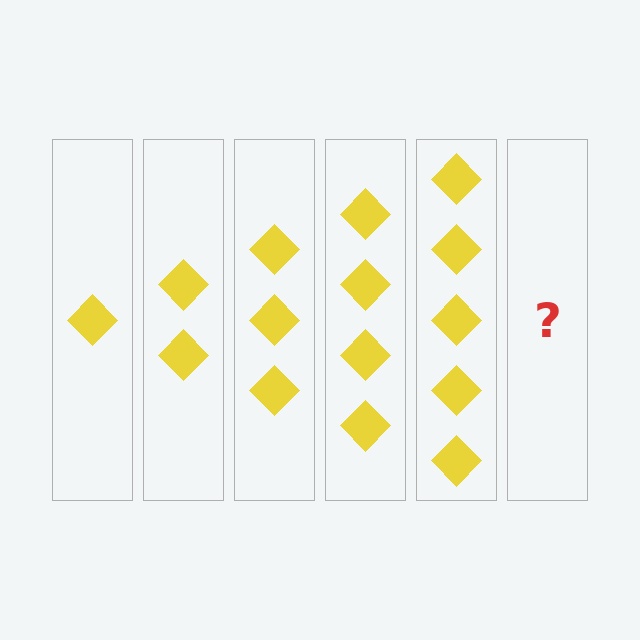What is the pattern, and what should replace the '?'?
The pattern is that each step adds one more diamond. The '?' should be 6 diamonds.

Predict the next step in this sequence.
The next step is 6 diamonds.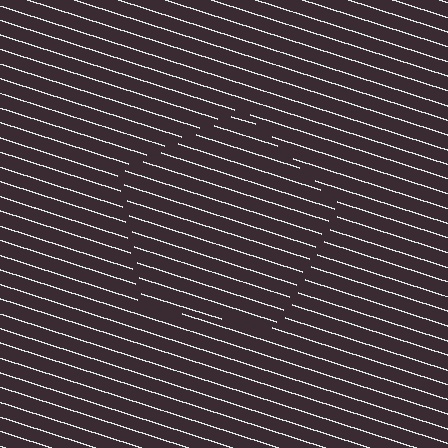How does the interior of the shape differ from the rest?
The interior of the shape contains the same grating, shifted by half a period — the contour is defined by the phase discontinuity where line-ends from the inner and outer gratings abut.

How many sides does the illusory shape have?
5 sides — the line-ends trace a pentagon.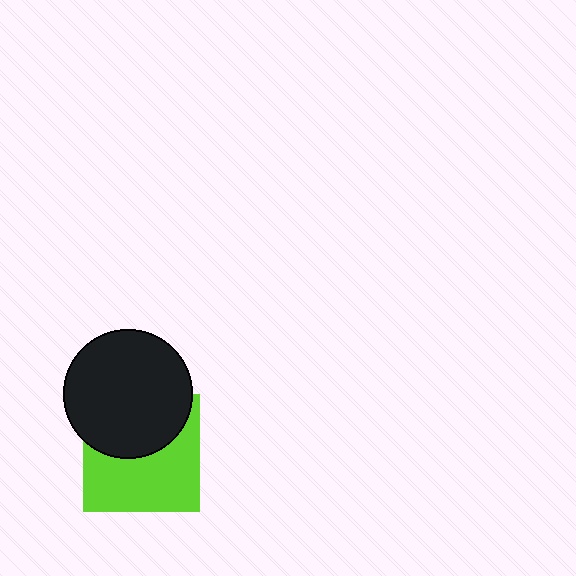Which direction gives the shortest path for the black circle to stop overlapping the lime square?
Moving up gives the shortest separation.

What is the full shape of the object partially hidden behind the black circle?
The partially hidden object is a lime square.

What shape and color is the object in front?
The object in front is a black circle.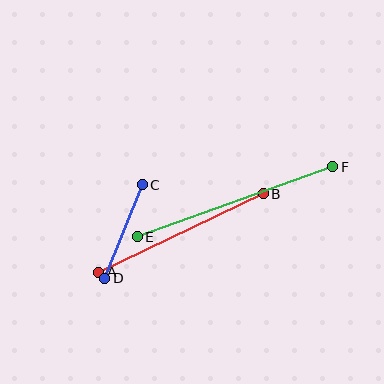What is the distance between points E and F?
The distance is approximately 208 pixels.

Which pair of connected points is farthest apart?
Points E and F are farthest apart.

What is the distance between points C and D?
The distance is approximately 101 pixels.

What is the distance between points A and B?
The distance is approximately 182 pixels.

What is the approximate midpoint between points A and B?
The midpoint is at approximately (181, 233) pixels.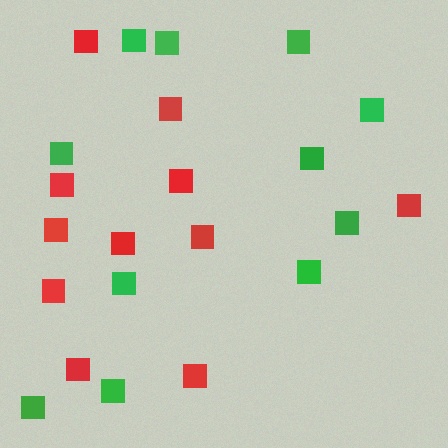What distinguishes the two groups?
There are 2 groups: one group of red squares (11) and one group of green squares (11).